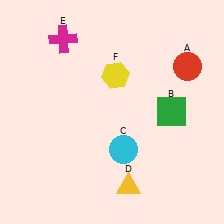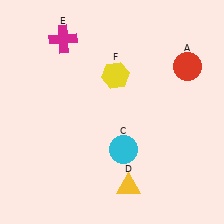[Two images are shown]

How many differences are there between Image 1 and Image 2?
There is 1 difference between the two images.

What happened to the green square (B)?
The green square (B) was removed in Image 2. It was in the top-right area of Image 1.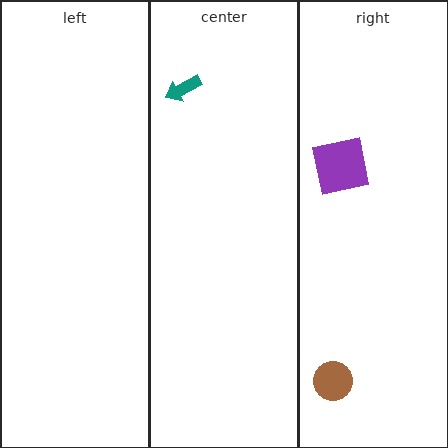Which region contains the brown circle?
The right region.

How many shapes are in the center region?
1.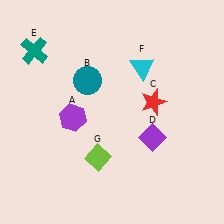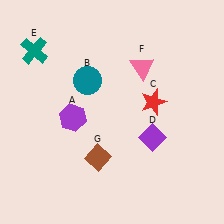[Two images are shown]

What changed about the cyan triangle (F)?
In Image 1, F is cyan. In Image 2, it changed to pink.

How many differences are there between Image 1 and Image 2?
There are 2 differences between the two images.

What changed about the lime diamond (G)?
In Image 1, G is lime. In Image 2, it changed to brown.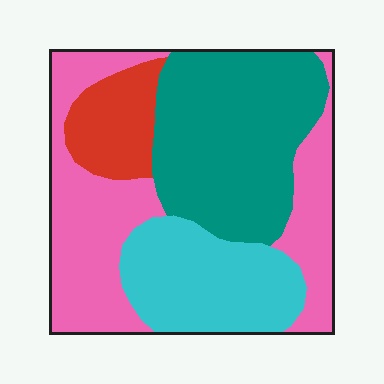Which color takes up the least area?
Red, at roughly 10%.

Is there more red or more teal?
Teal.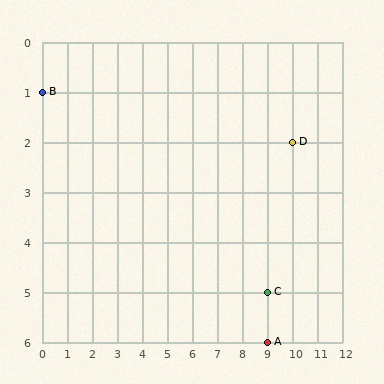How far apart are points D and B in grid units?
Points D and B are 10 columns and 1 row apart (about 10.0 grid units diagonally).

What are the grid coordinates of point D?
Point D is at grid coordinates (10, 2).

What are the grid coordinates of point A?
Point A is at grid coordinates (9, 6).